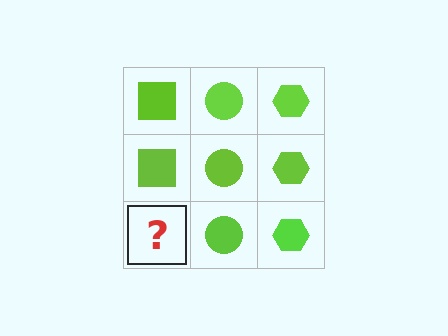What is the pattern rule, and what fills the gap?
The rule is that each column has a consistent shape. The gap should be filled with a lime square.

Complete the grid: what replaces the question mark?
The question mark should be replaced with a lime square.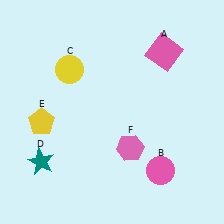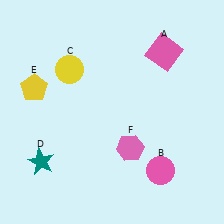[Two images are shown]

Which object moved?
The yellow pentagon (E) moved up.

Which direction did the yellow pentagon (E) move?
The yellow pentagon (E) moved up.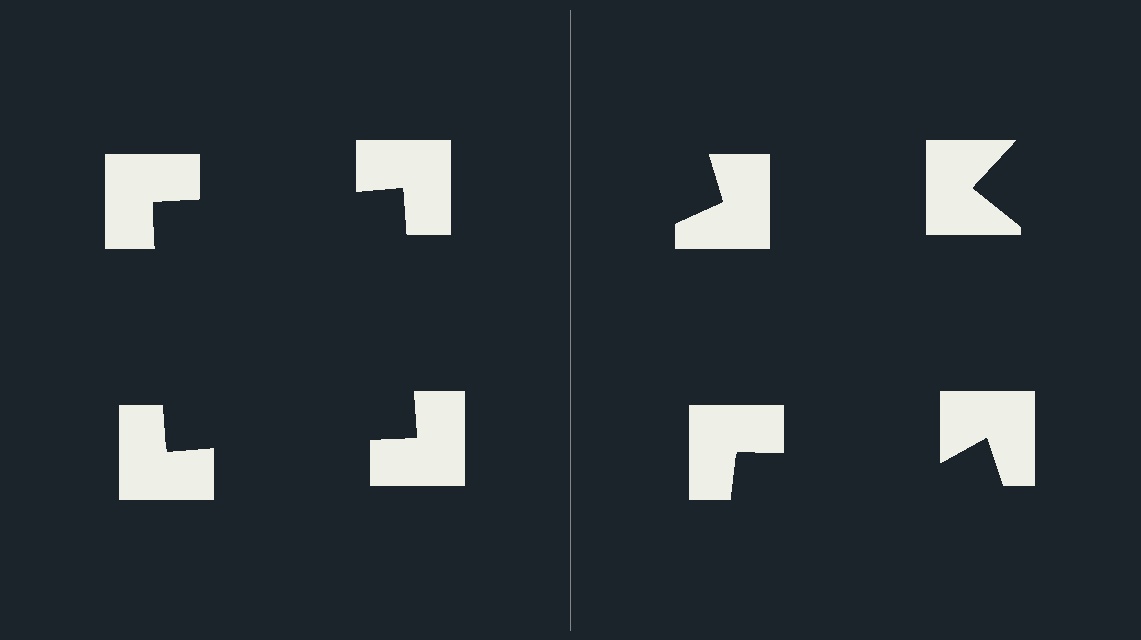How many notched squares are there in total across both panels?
8 — 4 on each side.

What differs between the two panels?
The notched squares are positioned identically on both sides; only the wedge orientations differ. On the left they align to a square; on the right they are misaligned.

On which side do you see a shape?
An illusory square appears on the left side. On the right side the wedge cuts are rotated, so no coherent shape forms.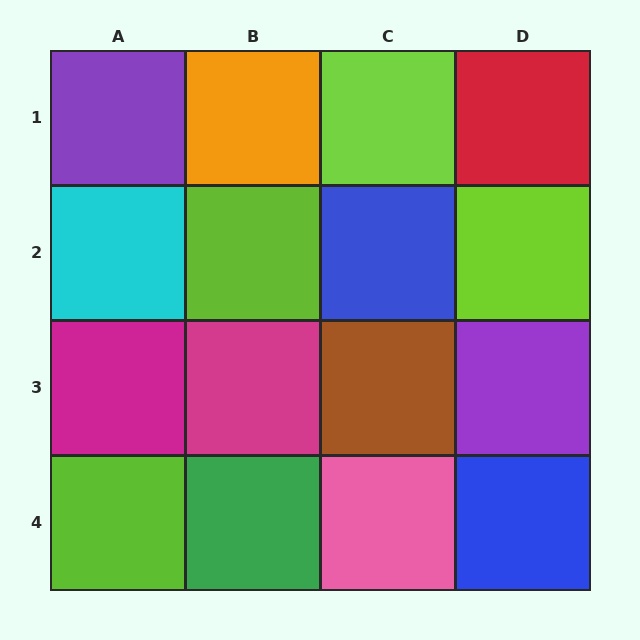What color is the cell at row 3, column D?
Purple.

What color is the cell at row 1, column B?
Orange.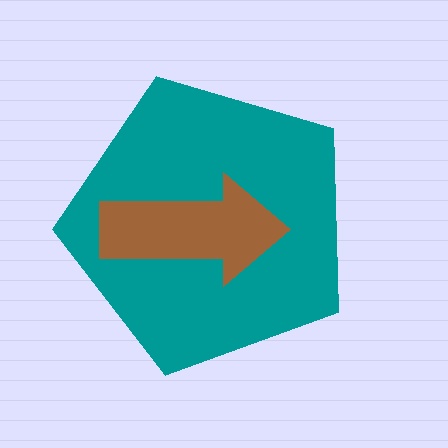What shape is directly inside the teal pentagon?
The brown arrow.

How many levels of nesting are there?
2.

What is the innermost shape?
The brown arrow.